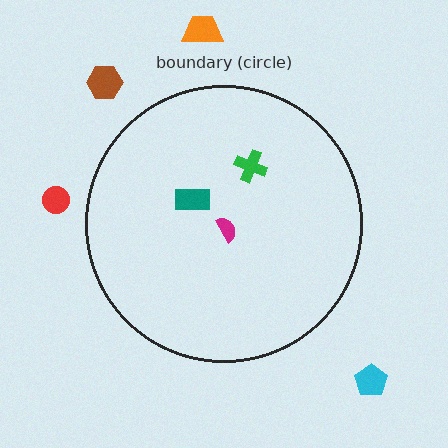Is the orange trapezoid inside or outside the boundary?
Outside.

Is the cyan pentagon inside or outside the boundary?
Outside.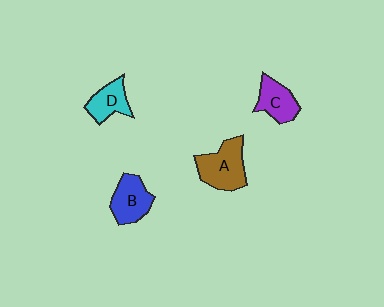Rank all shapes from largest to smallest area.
From largest to smallest: A (brown), B (blue), C (purple), D (cyan).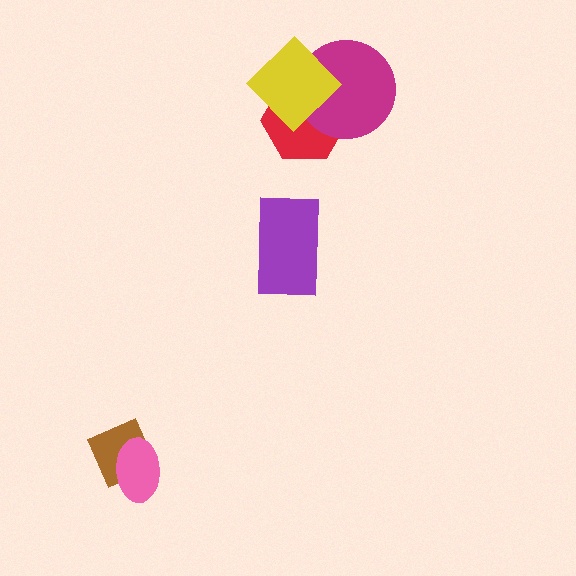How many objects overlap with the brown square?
1 object overlaps with the brown square.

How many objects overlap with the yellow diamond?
2 objects overlap with the yellow diamond.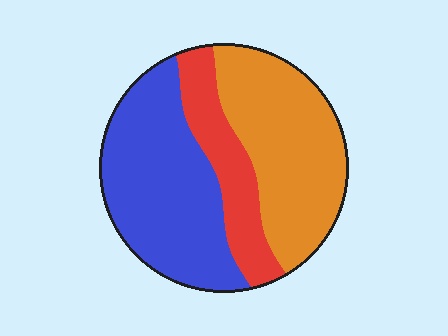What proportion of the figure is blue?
Blue takes up between a third and a half of the figure.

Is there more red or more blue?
Blue.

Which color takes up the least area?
Red, at roughly 20%.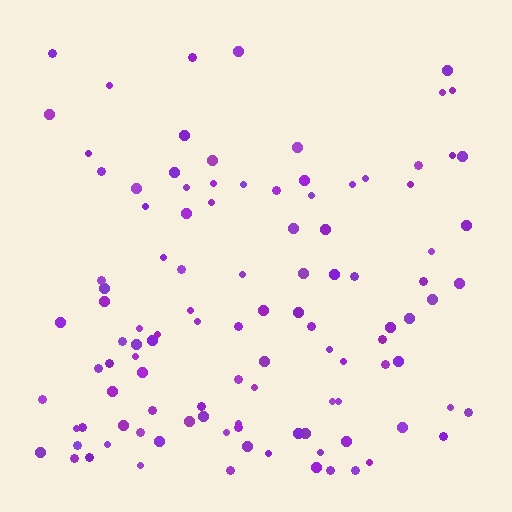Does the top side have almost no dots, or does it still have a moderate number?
Still a moderate number, just noticeably fewer than the bottom.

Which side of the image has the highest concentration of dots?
The bottom.